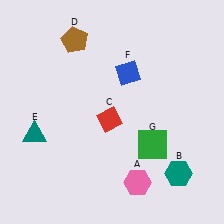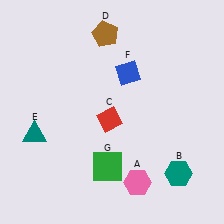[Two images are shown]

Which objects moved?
The objects that moved are: the brown pentagon (D), the green square (G).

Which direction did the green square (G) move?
The green square (G) moved left.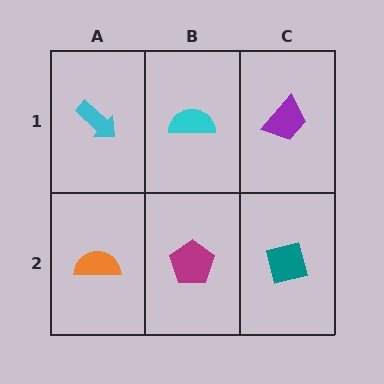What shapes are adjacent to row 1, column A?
An orange semicircle (row 2, column A), a cyan semicircle (row 1, column B).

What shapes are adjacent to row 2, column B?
A cyan semicircle (row 1, column B), an orange semicircle (row 2, column A), a teal square (row 2, column C).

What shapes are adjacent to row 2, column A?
A cyan arrow (row 1, column A), a magenta pentagon (row 2, column B).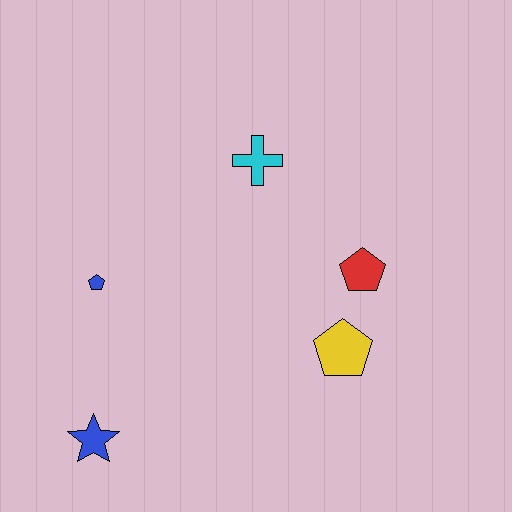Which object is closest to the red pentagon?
The yellow pentagon is closest to the red pentagon.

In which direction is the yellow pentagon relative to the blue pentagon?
The yellow pentagon is to the right of the blue pentagon.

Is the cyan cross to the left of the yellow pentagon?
Yes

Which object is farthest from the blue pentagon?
The red pentagon is farthest from the blue pentagon.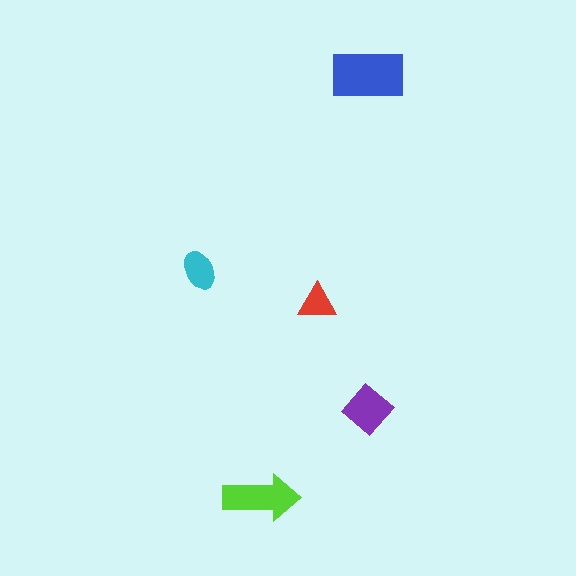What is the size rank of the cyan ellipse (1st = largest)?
4th.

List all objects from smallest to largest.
The red triangle, the cyan ellipse, the purple diamond, the lime arrow, the blue rectangle.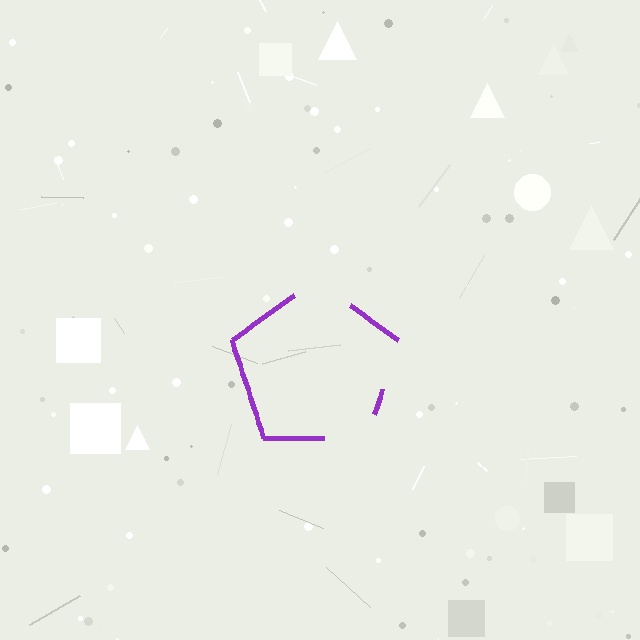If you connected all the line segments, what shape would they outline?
They would outline a pentagon.